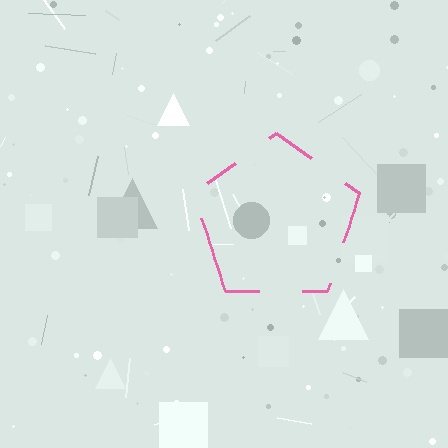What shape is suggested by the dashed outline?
The dashed outline suggests a pentagon.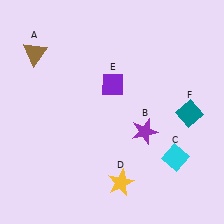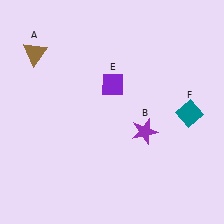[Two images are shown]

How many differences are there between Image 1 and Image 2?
There are 2 differences between the two images.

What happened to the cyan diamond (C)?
The cyan diamond (C) was removed in Image 2. It was in the bottom-right area of Image 1.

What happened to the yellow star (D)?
The yellow star (D) was removed in Image 2. It was in the bottom-right area of Image 1.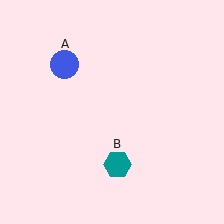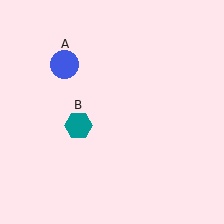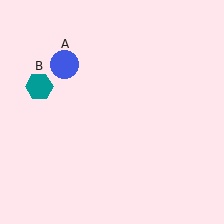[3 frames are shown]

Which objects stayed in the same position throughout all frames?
Blue circle (object A) remained stationary.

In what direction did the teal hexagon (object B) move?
The teal hexagon (object B) moved up and to the left.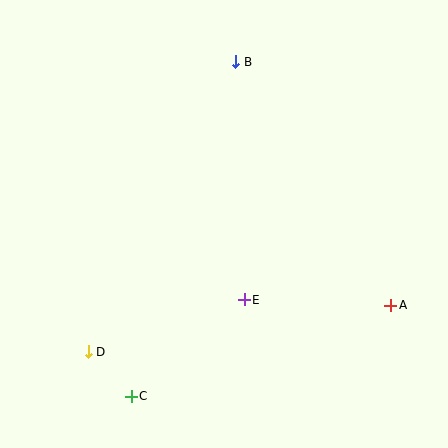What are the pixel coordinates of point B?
Point B is at (236, 62).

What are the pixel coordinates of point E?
Point E is at (244, 300).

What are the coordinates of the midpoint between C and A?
The midpoint between C and A is at (261, 351).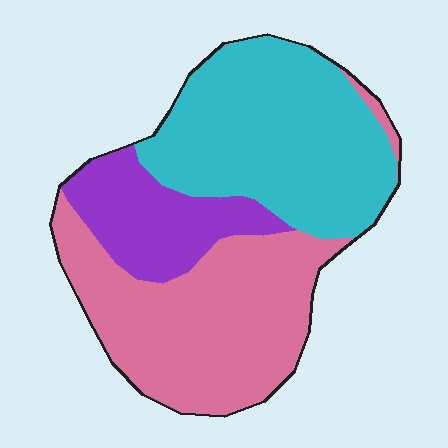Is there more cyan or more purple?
Cyan.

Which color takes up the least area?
Purple, at roughly 20%.